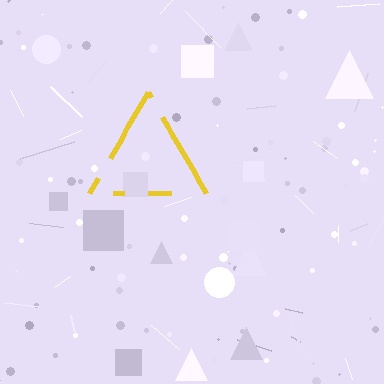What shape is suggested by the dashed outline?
The dashed outline suggests a triangle.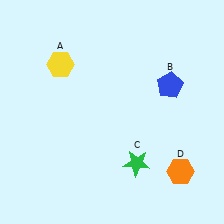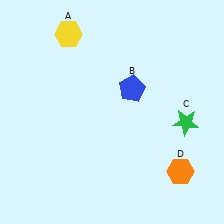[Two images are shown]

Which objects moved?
The objects that moved are: the yellow hexagon (A), the blue pentagon (B), the green star (C).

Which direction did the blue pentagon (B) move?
The blue pentagon (B) moved left.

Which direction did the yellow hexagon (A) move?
The yellow hexagon (A) moved up.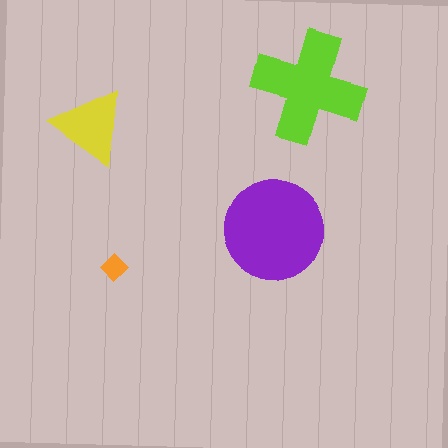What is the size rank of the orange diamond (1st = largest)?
4th.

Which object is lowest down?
The orange diamond is bottommost.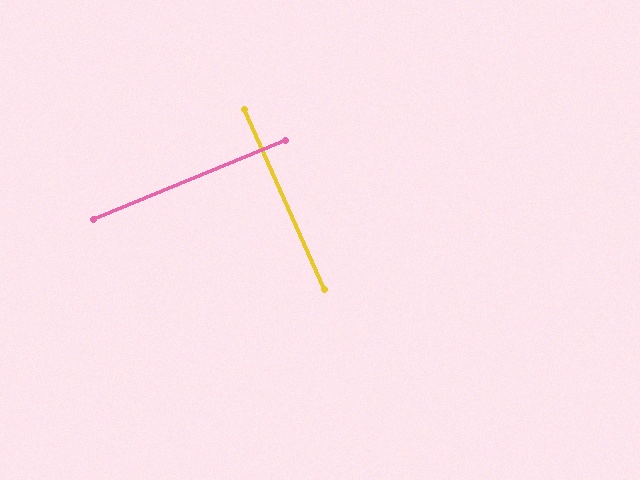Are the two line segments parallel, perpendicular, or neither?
Perpendicular — they meet at approximately 88°.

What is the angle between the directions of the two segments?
Approximately 88 degrees.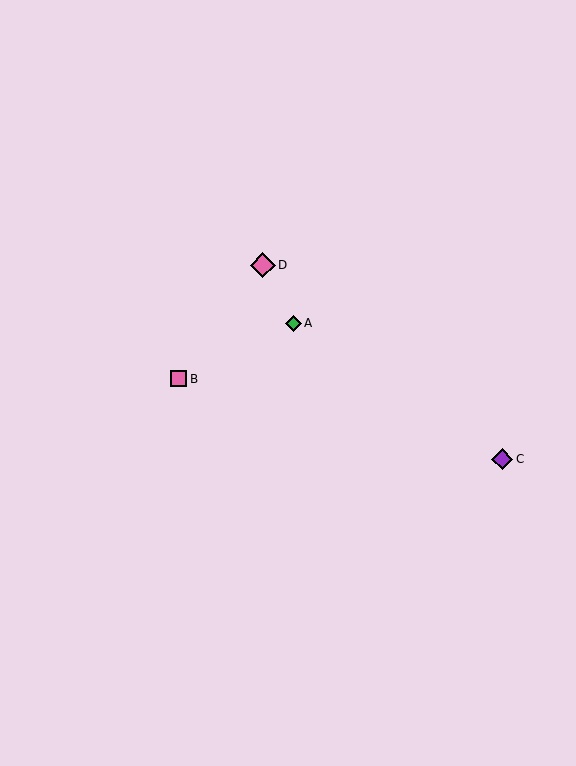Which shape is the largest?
The pink diamond (labeled D) is the largest.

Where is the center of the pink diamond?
The center of the pink diamond is at (263, 265).